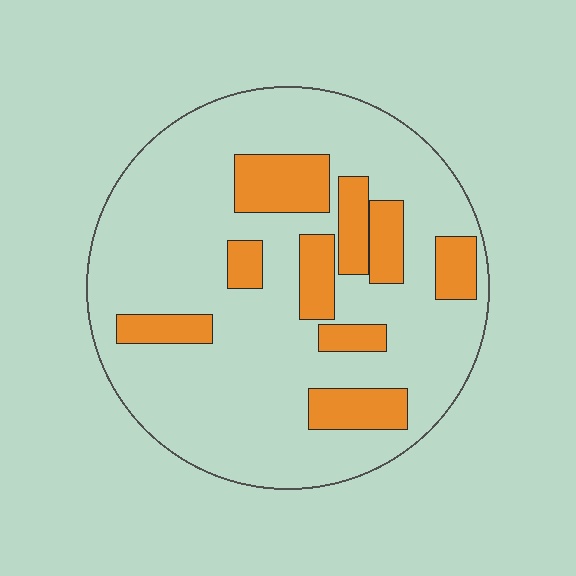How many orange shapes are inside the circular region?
9.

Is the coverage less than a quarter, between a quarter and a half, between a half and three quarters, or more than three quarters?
Less than a quarter.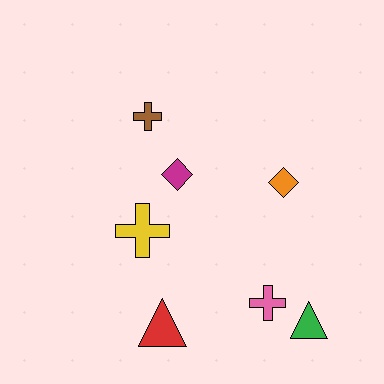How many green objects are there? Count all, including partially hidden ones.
There is 1 green object.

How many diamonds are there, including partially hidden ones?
There are 2 diamonds.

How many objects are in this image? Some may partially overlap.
There are 7 objects.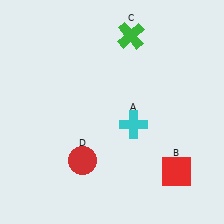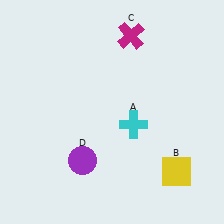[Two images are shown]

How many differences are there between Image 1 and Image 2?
There are 3 differences between the two images.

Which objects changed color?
B changed from red to yellow. C changed from green to magenta. D changed from red to purple.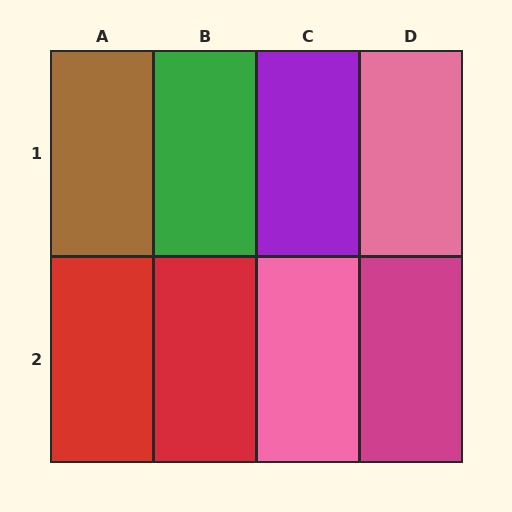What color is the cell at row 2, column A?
Red.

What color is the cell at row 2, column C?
Pink.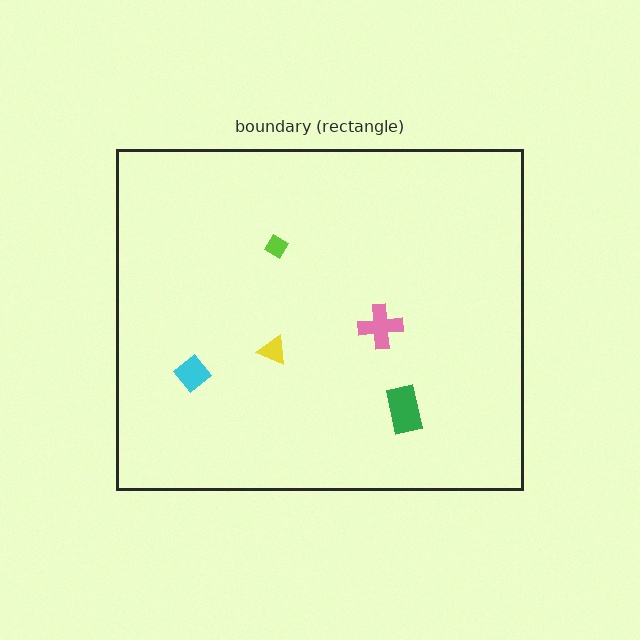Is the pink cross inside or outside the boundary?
Inside.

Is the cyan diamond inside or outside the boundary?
Inside.